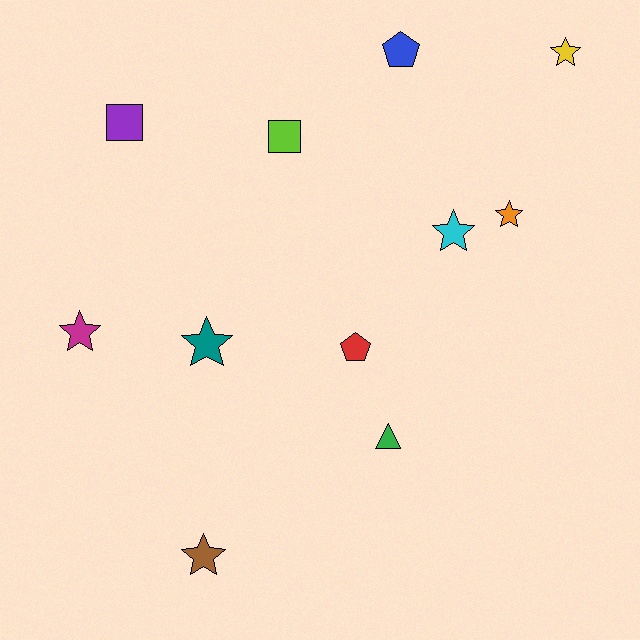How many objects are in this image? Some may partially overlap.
There are 11 objects.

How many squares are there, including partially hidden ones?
There are 2 squares.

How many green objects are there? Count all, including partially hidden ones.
There is 1 green object.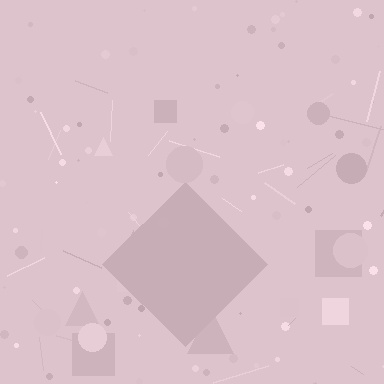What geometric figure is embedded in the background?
A diamond is embedded in the background.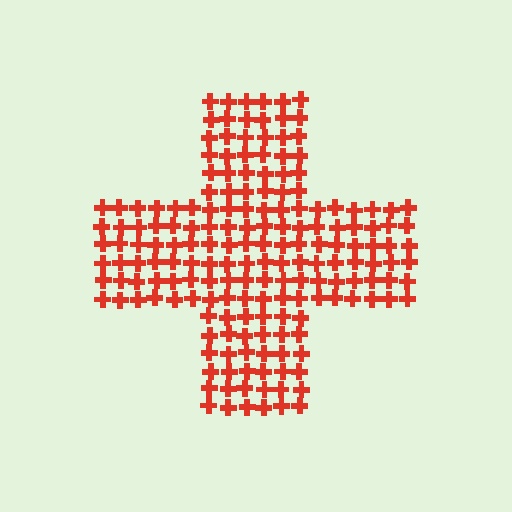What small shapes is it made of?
It is made of small crosses.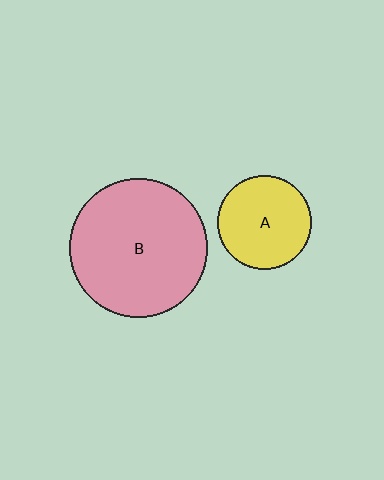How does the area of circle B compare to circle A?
Approximately 2.2 times.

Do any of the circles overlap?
No, none of the circles overlap.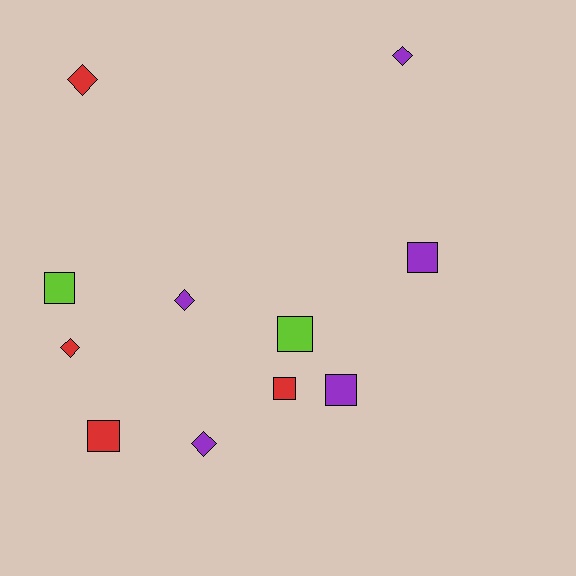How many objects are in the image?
There are 11 objects.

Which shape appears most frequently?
Square, with 6 objects.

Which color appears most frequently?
Purple, with 5 objects.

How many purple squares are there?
There are 2 purple squares.